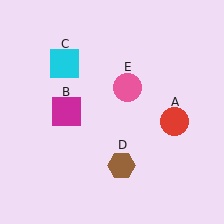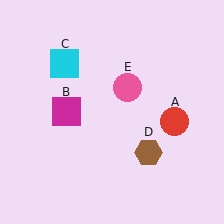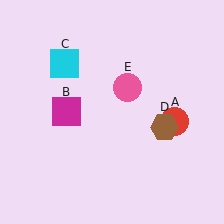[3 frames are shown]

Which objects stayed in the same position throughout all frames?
Red circle (object A) and magenta square (object B) and cyan square (object C) and pink circle (object E) remained stationary.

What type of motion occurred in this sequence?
The brown hexagon (object D) rotated counterclockwise around the center of the scene.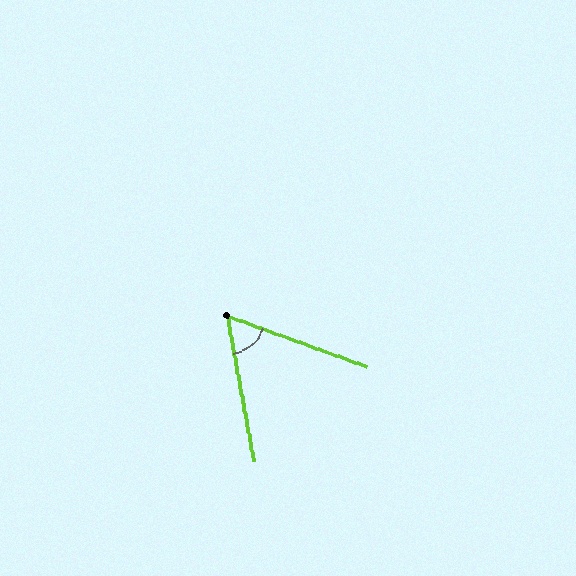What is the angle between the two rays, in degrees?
Approximately 60 degrees.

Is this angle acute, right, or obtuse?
It is acute.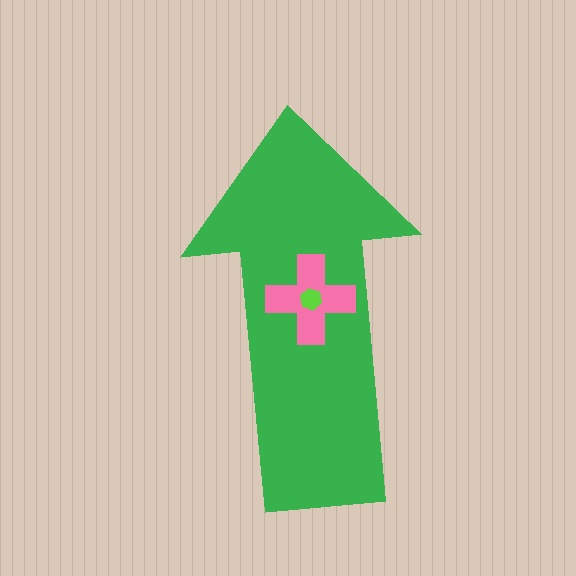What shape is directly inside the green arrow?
The pink cross.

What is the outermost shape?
The green arrow.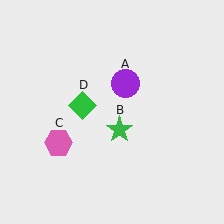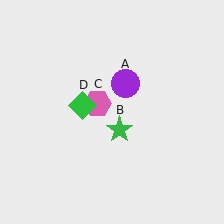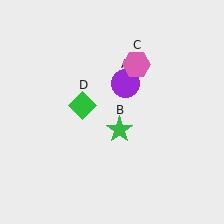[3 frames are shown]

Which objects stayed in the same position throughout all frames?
Purple circle (object A) and green star (object B) and green diamond (object D) remained stationary.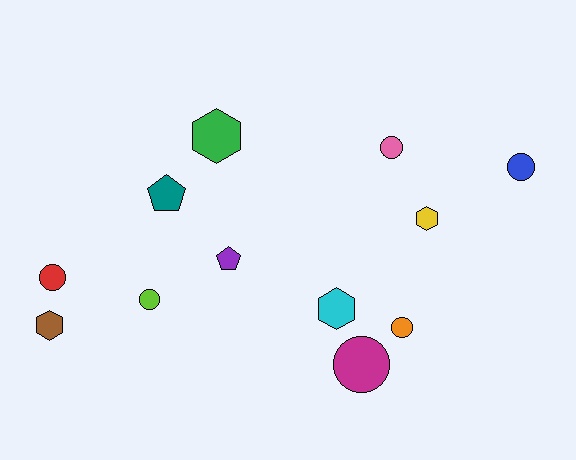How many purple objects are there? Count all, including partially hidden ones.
There is 1 purple object.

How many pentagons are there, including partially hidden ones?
There are 2 pentagons.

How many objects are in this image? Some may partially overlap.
There are 12 objects.